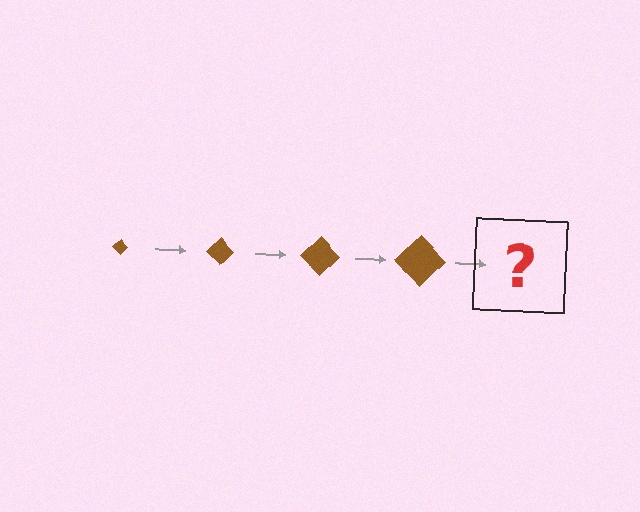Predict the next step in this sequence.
The next step is a brown diamond, larger than the previous one.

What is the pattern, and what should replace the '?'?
The pattern is that the diamond gets progressively larger each step. The '?' should be a brown diamond, larger than the previous one.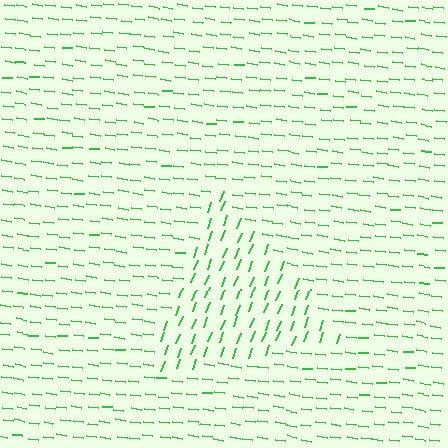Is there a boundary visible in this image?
Yes, there is a texture boundary formed by a change in line orientation.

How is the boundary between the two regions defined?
The boundary is defined purely by a change in line orientation (approximately 77 degrees difference). All lines are the same color and thickness.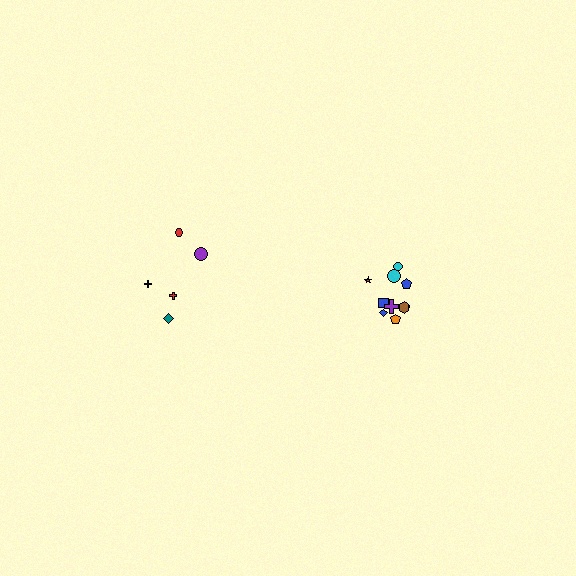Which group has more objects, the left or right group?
The right group.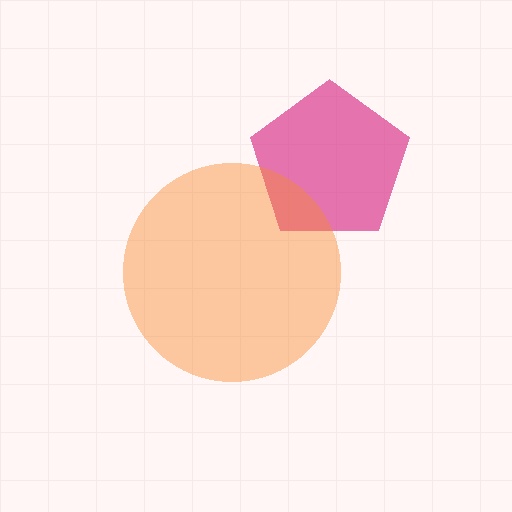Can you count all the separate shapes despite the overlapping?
Yes, there are 2 separate shapes.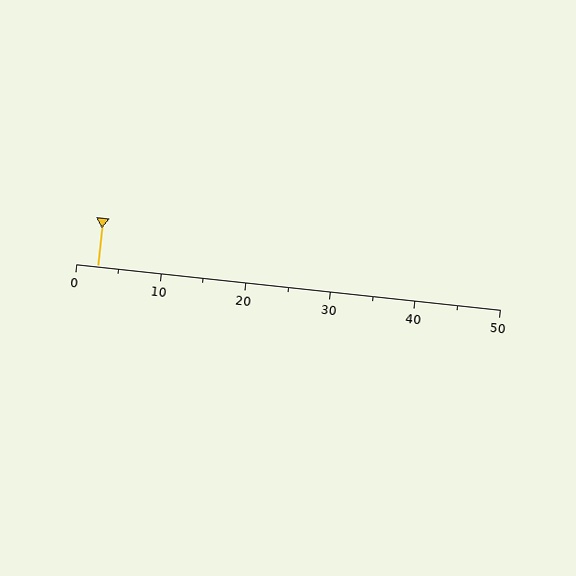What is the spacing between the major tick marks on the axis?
The major ticks are spaced 10 apart.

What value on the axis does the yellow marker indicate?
The marker indicates approximately 2.5.